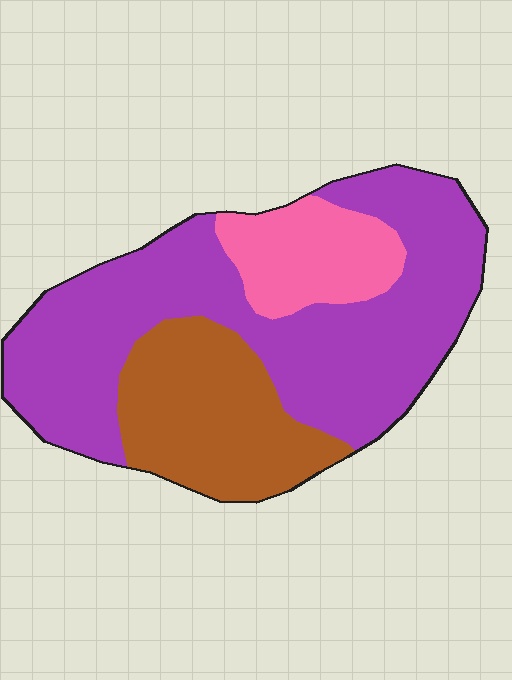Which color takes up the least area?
Pink, at roughly 15%.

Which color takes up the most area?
Purple, at roughly 60%.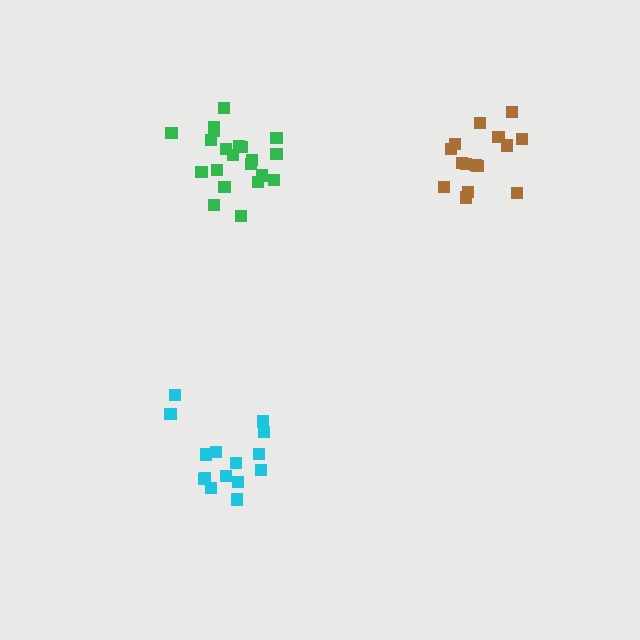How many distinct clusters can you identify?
There are 3 distinct clusters.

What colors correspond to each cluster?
The clusters are colored: cyan, brown, green.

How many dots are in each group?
Group 1: 15 dots, Group 2: 15 dots, Group 3: 21 dots (51 total).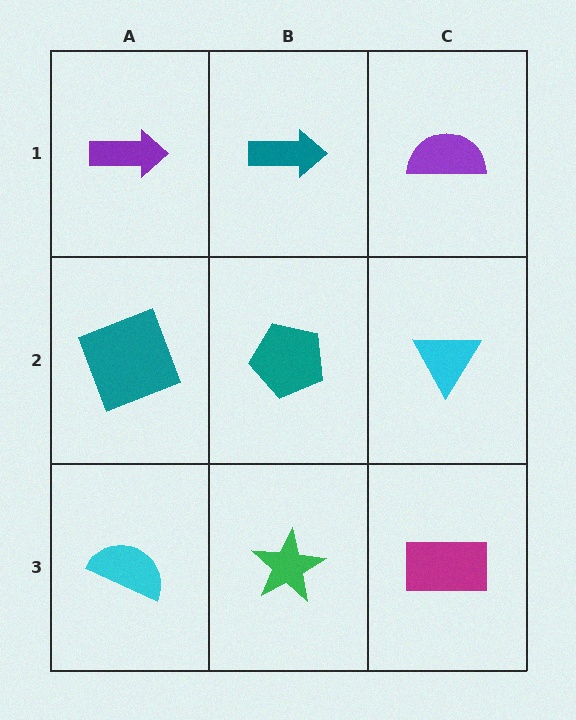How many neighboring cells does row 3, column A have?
2.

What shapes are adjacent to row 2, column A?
A purple arrow (row 1, column A), a cyan semicircle (row 3, column A), a teal pentagon (row 2, column B).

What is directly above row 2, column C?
A purple semicircle.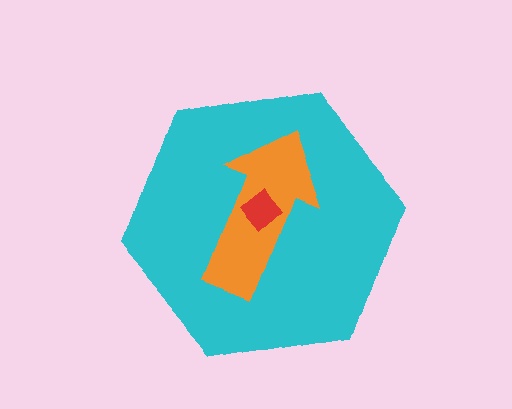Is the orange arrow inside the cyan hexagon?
Yes.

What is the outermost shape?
The cyan hexagon.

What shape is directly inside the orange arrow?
The red diamond.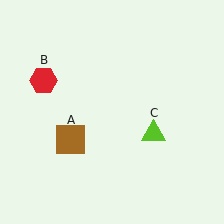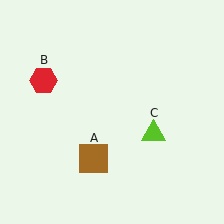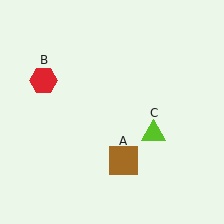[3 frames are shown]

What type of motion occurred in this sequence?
The brown square (object A) rotated counterclockwise around the center of the scene.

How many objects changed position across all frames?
1 object changed position: brown square (object A).